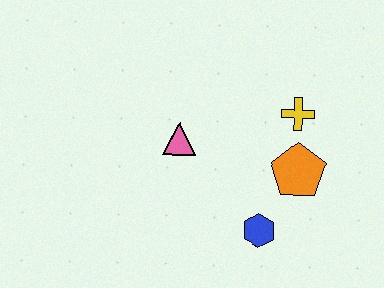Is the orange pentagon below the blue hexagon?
No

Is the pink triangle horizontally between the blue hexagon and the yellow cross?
No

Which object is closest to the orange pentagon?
The yellow cross is closest to the orange pentagon.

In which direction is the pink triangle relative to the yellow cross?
The pink triangle is to the left of the yellow cross.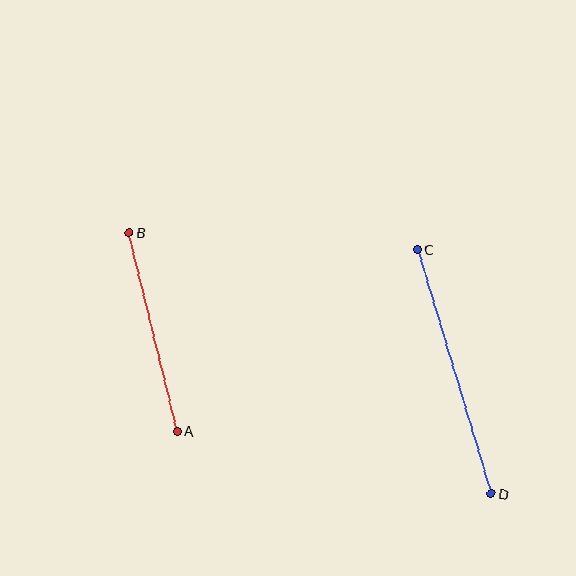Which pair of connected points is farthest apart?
Points C and D are farthest apart.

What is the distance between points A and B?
The distance is approximately 204 pixels.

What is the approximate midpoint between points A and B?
The midpoint is at approximately (153, 332) pixels.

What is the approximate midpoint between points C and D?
The midpoint is at approximately (454, 372) pixels.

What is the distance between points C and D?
The distance is approximately 255 pixels.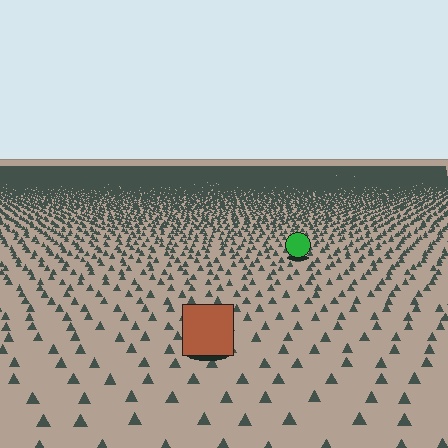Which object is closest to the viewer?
The brown square is closest. The texture marks near it are larger and more spread out.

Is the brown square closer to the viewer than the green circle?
Yes. The brown square is closer — you can tell from the texture gradient: the ground texture is coarser near it.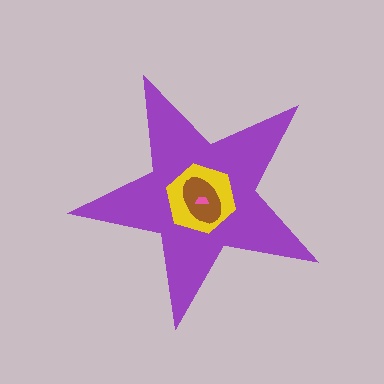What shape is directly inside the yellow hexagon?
The brown ellipse.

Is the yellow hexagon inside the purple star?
Yes.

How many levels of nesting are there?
4.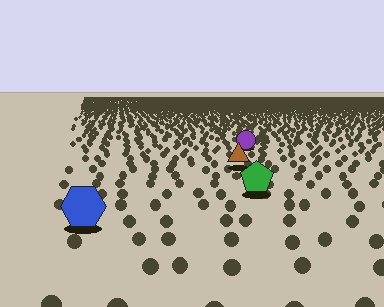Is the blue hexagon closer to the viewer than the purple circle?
Yes. The blue hexagon is closer — you can tell from the texture gradient: the ground texture is coarser near it.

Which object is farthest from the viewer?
The purple circle is farthest from the viewer. It appears smaller and the ground texture around it is denser.